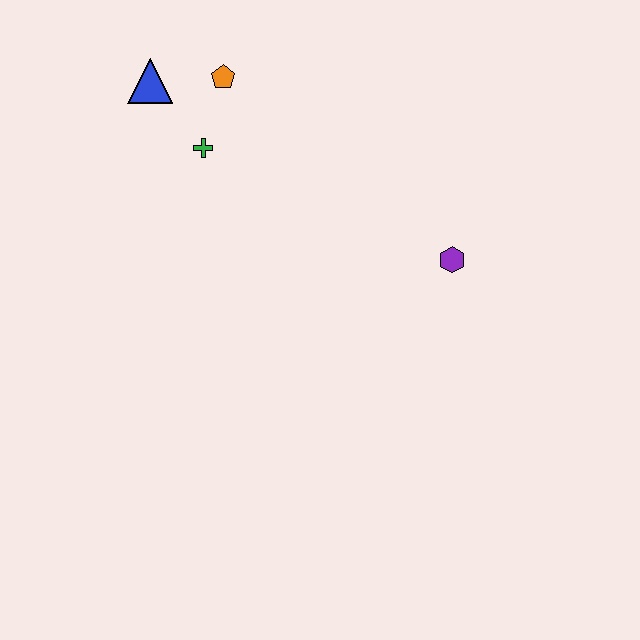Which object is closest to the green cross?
The orange pentagon is closest to the green cross.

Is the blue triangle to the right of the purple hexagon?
No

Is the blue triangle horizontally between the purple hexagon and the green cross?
No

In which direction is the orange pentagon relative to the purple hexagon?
The orange pentagon is to the left of the purple hexagon.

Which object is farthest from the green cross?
The purple hexagon is farthest from the green cross.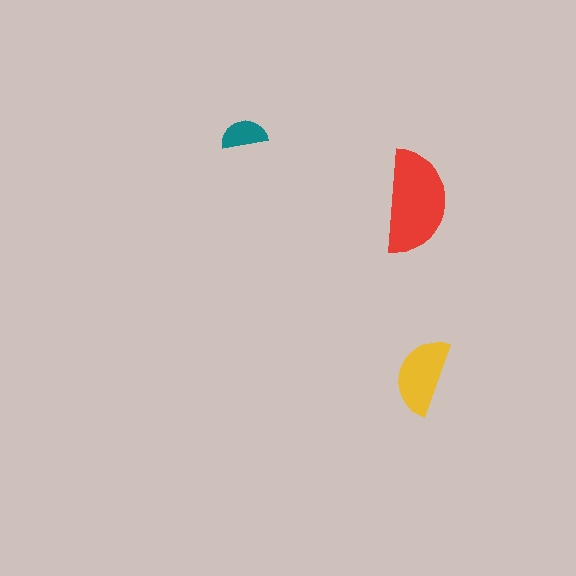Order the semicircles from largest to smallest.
the red one, the yellow one, the teal one.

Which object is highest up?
The teal semicircle is topmost.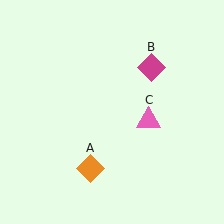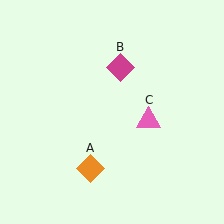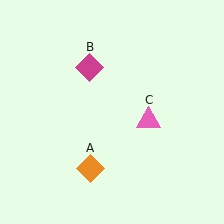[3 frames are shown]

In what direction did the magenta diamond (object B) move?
The magenta diamond (object B) moved left.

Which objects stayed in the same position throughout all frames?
Orange diamond (object A) and pink triangle (object C) remained stationary.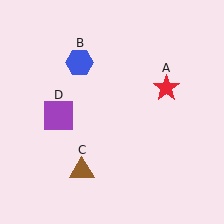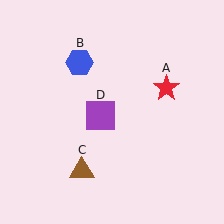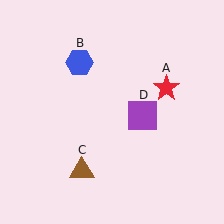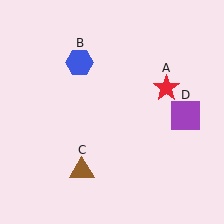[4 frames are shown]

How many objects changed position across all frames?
1 object changed position: purple square (object D).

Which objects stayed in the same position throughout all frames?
Red star (object A) and blue hexagon (object B) and brown triangle (object C) remained stationary.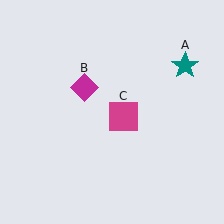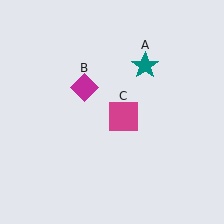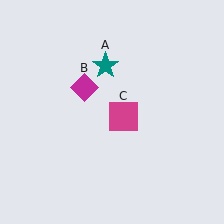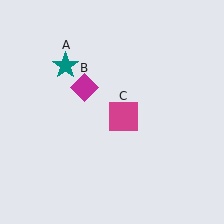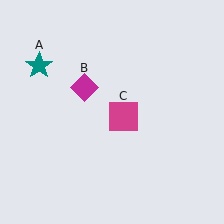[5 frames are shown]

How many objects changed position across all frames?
1 object changed position: teal star (object A).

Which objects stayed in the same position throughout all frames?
Magenta diamond (object B) and magenta square (object C) remained stationary.